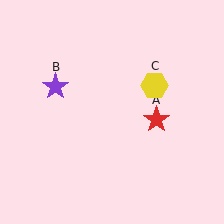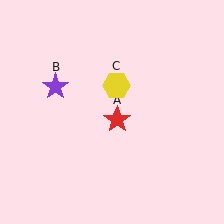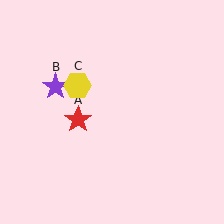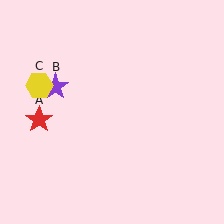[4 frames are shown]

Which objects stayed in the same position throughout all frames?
Purple star (object B) remained stationary.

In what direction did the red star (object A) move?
The red star (object A) moved left.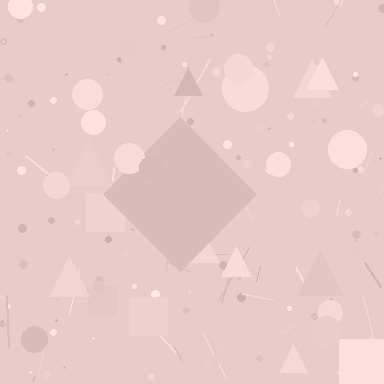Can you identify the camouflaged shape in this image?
The camouflaged shape is a diamond.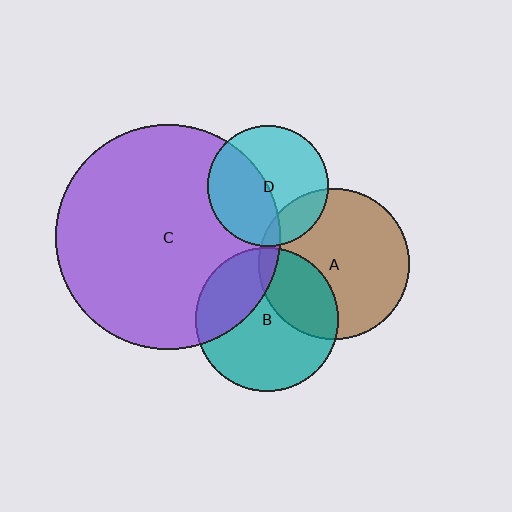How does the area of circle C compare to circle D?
Approximately 3.5 times.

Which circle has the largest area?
Circle C (purple).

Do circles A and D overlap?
Yes.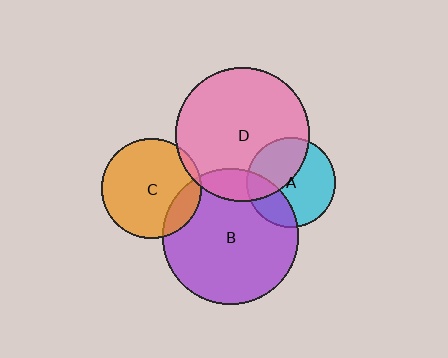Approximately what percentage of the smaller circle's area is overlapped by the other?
Approximately 15%.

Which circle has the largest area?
Circle B (purple).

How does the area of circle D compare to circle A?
Approximately 2.2 times.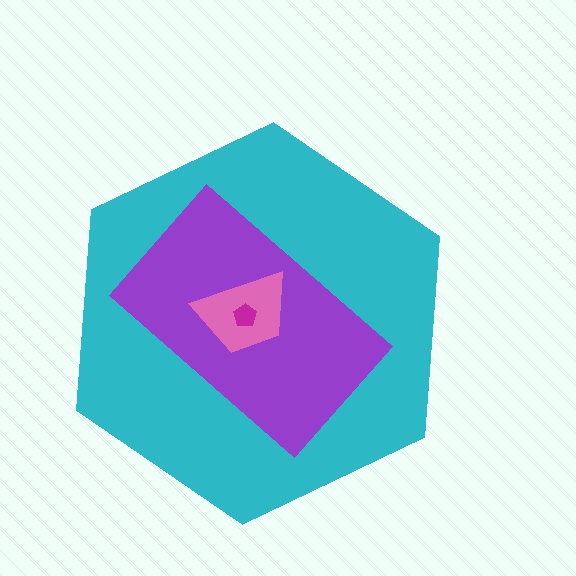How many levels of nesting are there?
4.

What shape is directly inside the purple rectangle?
The pink trapezoid.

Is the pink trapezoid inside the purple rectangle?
Yes.